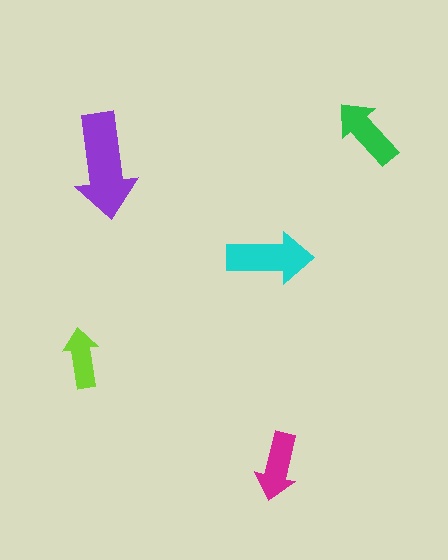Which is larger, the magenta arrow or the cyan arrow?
The cyan one.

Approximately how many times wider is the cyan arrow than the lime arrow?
About 1.5 times wider.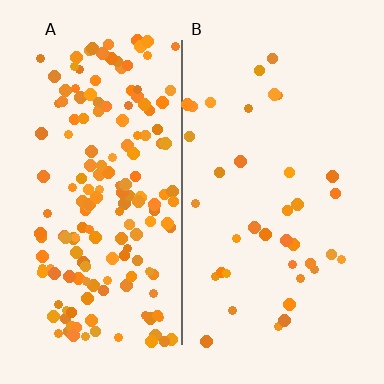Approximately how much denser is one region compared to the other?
Approximately 4.5× — region A over region B.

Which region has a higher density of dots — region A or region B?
A (the left).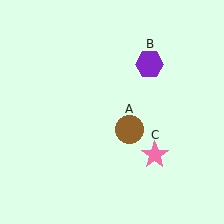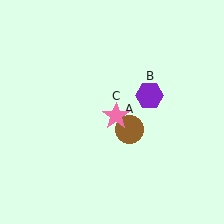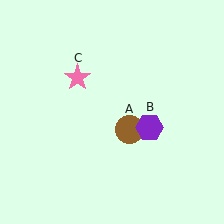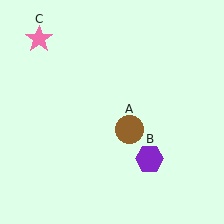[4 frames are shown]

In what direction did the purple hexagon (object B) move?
The purple hexagon (object B) moved down.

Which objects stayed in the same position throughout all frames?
Brown circle (object A) remained stationary.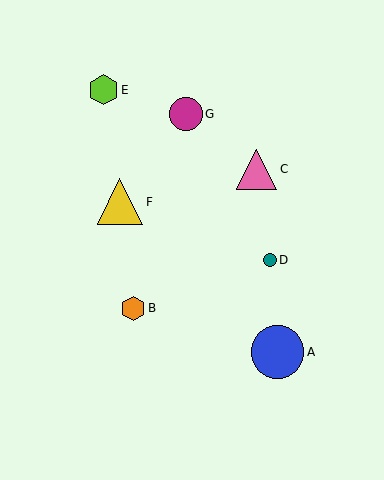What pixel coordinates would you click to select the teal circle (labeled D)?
Click at (270, 260) to select the teal circle D.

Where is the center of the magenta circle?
The center of the magenta circle is at (186, 114).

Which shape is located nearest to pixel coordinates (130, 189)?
The yellow triangle (labeled F) at (120, 202) is nearest to that location.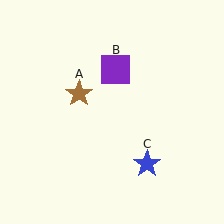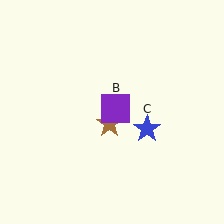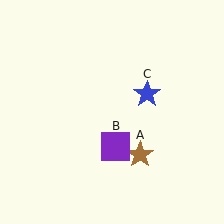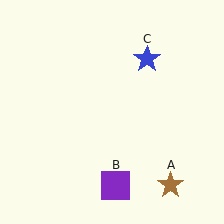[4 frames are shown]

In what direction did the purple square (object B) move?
The purple square (object B) moved down.